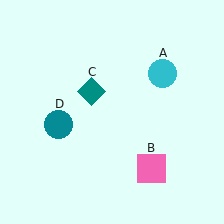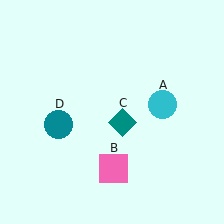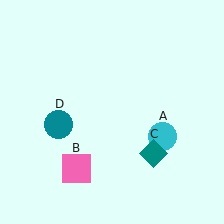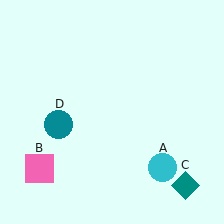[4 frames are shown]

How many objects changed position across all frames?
3 objects changed position: cyan circle (object A), pink square (object B), teal diamond (object C).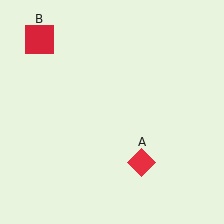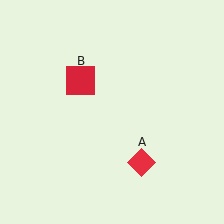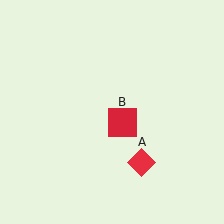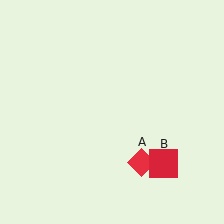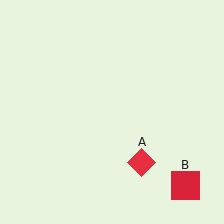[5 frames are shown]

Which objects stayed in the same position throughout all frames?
Red diamond (object A) remained stationary.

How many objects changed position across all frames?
1 object changed position: red square (object B).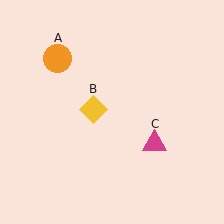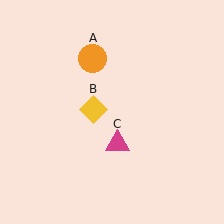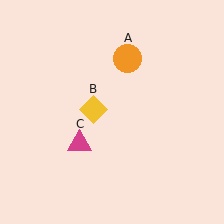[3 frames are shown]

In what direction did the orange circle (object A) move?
The orange circle (object A) moved right.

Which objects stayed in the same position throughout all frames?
Yellow diamond (object B) remained stationary.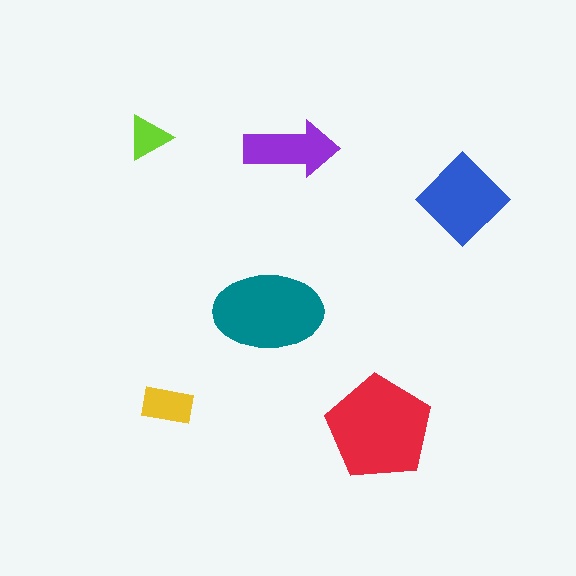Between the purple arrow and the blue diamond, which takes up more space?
The blue diamond.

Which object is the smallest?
The lime triangle.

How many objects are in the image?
There are 6 objects in the image.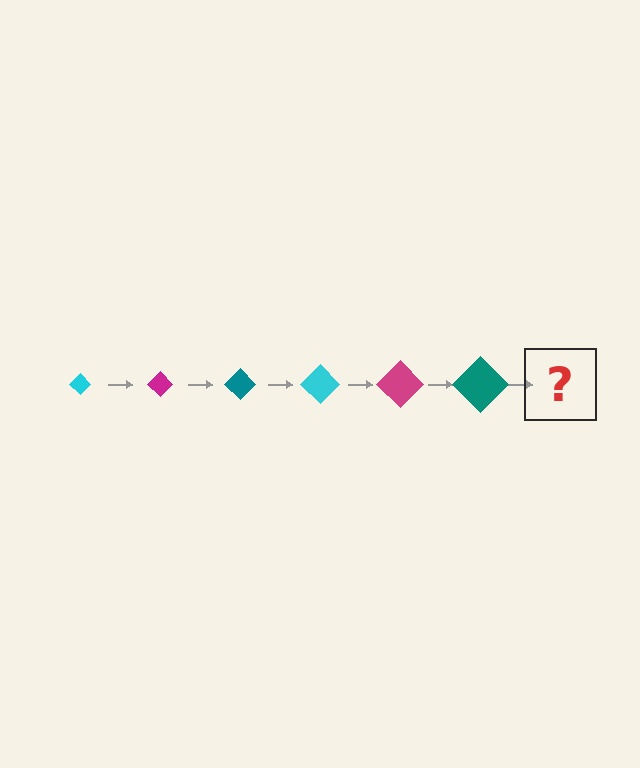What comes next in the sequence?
The next element should be a cyan diamond, larger than the previous one.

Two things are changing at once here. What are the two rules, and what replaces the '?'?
The two rules are that the diamond grows larger each step and the color cycles through cyan, magenta, and teal. The '?' should be a cyan diamond, larger than the previous one.